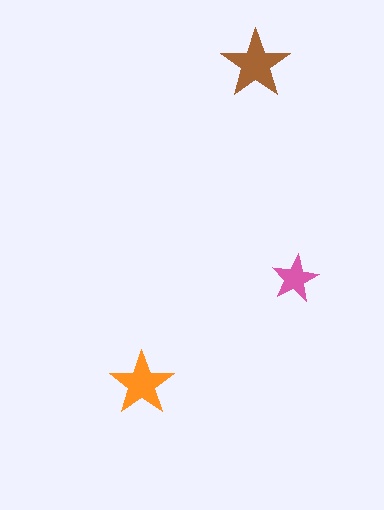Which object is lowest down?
The orange star is bottommost.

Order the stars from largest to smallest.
the brown one, the orange one, the pink one.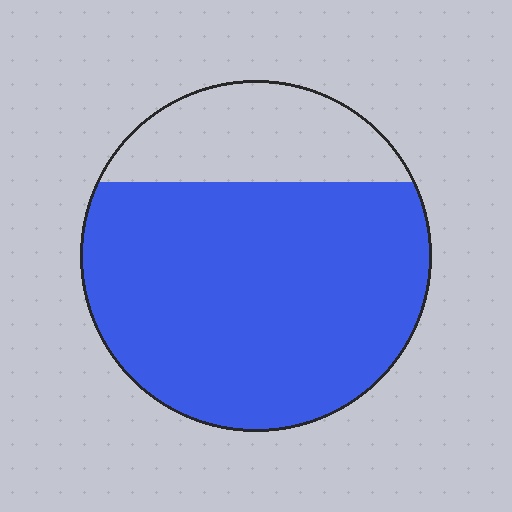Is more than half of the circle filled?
Yes.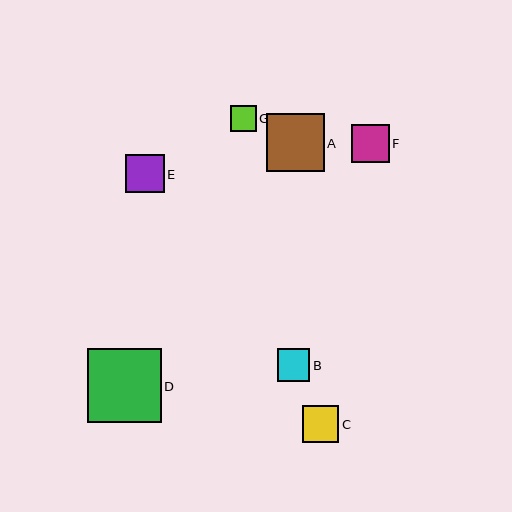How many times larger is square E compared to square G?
Square E is approximately 1.5 times the size of square G.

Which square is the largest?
Square D is the largest with a size of approximately 74 pixels.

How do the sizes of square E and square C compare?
Square E and square C are approximately the same size.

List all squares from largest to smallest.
From largest to smallest: D, A, E, F, C, B, G.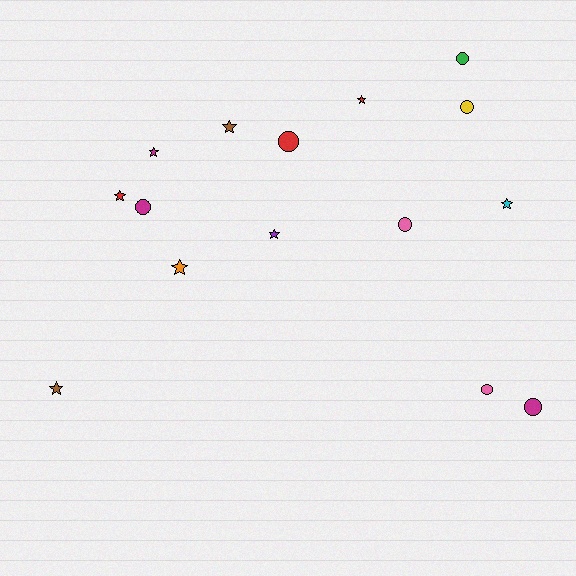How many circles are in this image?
There are 7 circles.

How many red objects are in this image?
There are 3 red objects.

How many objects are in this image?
There are 15 objects.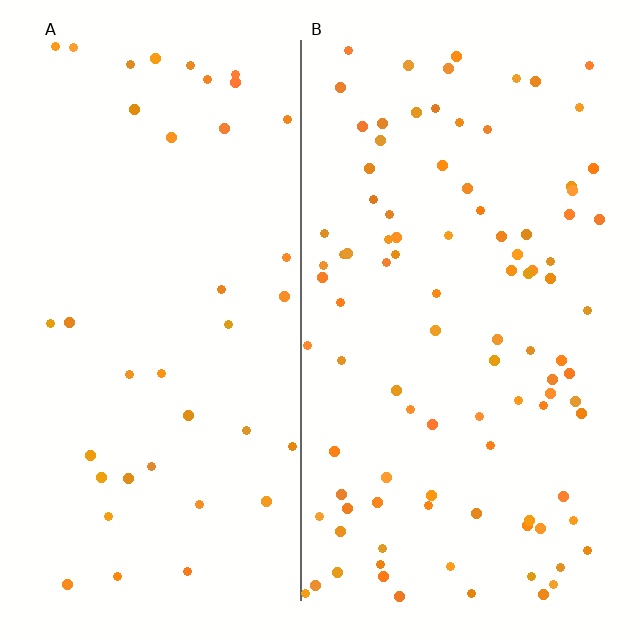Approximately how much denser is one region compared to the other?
Approximately 2.5× — region B over region A.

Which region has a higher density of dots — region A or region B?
B (the right).